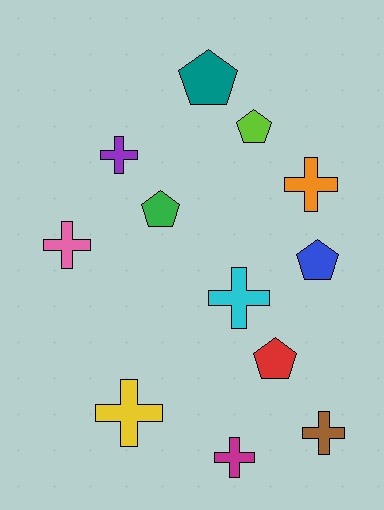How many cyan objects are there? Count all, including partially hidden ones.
There is 1 cyan object.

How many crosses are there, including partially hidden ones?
There are 7 crosses.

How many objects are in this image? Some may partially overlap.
There are 12 objects.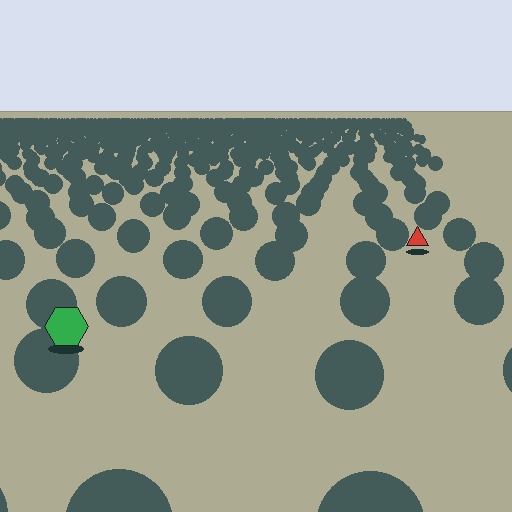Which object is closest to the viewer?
The green hexagon is closest. The texture marks near it are larger and more spread out.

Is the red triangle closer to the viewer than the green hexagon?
No. The green hexagon is closer — you can tell from the texture gradient: the ground texture is coarser near it.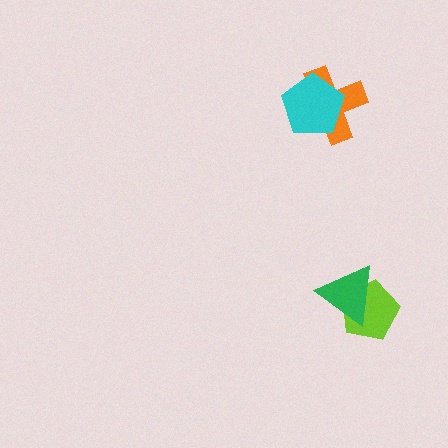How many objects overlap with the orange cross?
1 object overlaps with the orange cross.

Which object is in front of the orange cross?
The cyan pentagon is in front of the orange cross.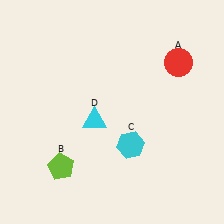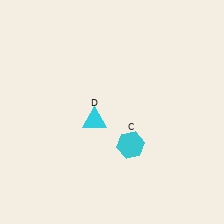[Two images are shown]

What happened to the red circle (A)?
The red circle (A) was removed in Image 2. It was in the top-right area of Image 1.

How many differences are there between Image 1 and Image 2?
There are 2 differences between the two images.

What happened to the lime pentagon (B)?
The lime pentagon (B) was removed in Image 2. It was in the bottom-left area of Image 1.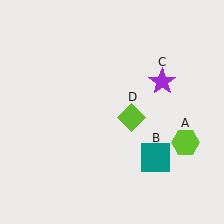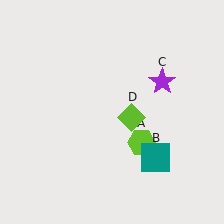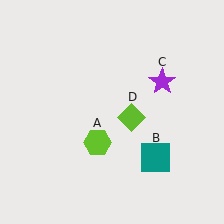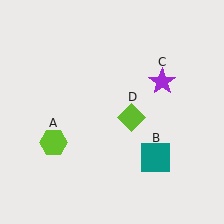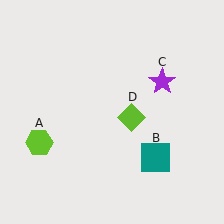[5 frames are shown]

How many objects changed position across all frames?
1 object changed position: lime hexagon (object A).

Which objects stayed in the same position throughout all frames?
Teal square (object B) and purple star (object C) and lime diamond (object D) remained stationary.